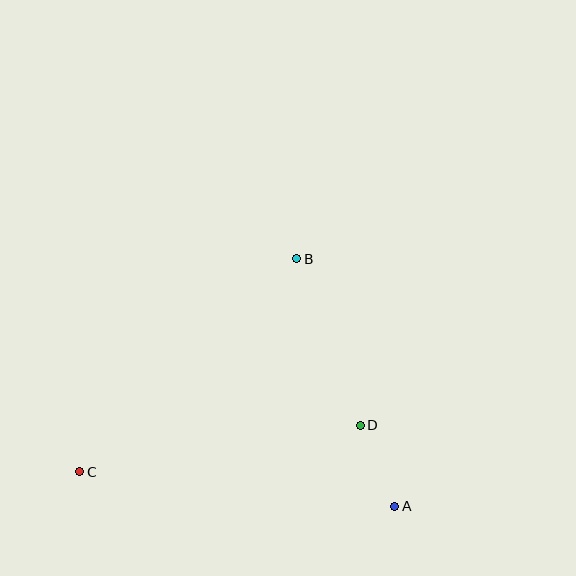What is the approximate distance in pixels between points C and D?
The distance between C and D is approximately 284 pixels.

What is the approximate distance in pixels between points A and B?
The distance between A and B is approximately 266 pixels.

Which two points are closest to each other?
Points A and D are closest to each other.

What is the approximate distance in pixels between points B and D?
The distance between B and D is approximately 178 pixels.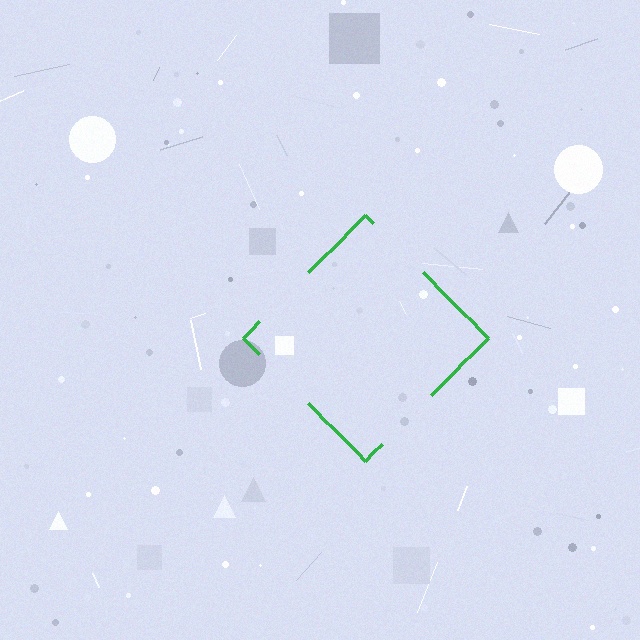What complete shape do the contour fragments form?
The contour fragments form a diamond.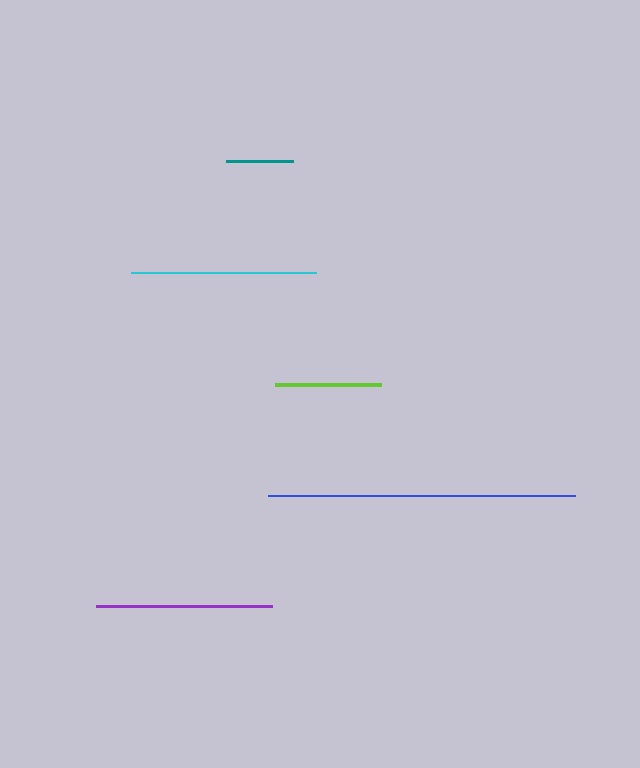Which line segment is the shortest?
The teal line is the shortest at approximately 67 pixels.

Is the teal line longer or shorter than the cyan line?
The cyan line is longer than the teal line.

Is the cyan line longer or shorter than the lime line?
The cyan line is longer than the lime line.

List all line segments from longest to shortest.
From longest to shortest: blue, cyan, purple, lime, teal.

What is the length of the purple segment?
The purple segment is approximately 177 pixels long.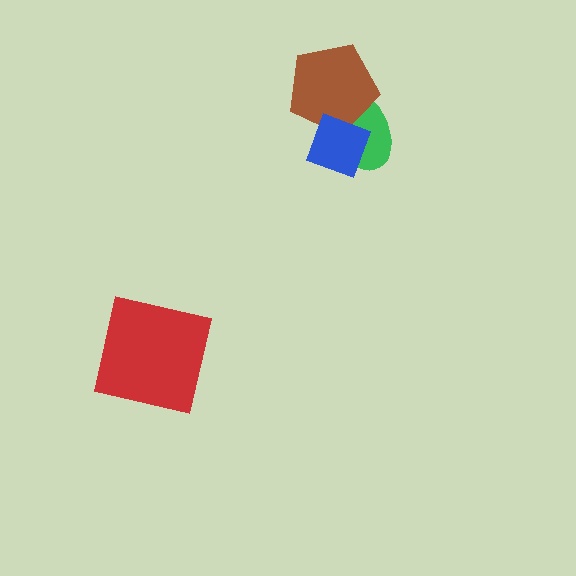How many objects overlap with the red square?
0 objects overlap with the red square.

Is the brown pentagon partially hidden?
Yes, it is partially covered by another shape.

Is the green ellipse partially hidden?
Yes, it is partially covered by another shape.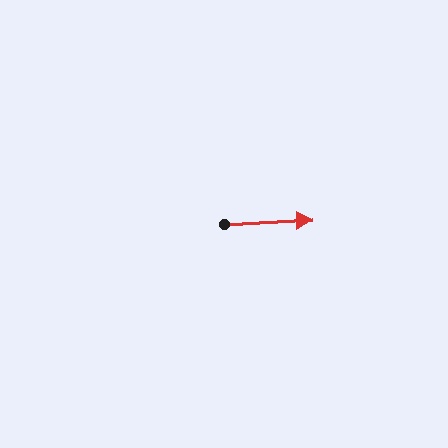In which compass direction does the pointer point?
East.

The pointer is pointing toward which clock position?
Roughly 3 o'clock.